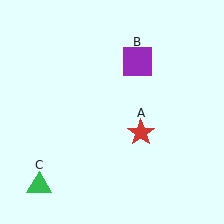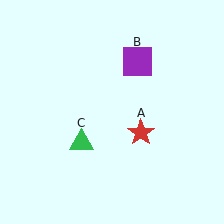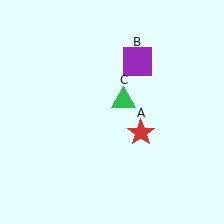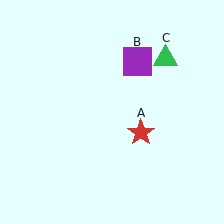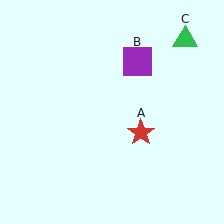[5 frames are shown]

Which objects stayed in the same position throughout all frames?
Red star (object A) and purple square (object B) remained stationary.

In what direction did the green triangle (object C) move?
The green triangle (object C) moved up and to the right.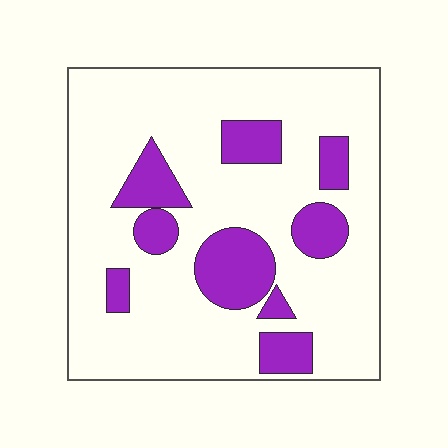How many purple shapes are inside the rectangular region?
9.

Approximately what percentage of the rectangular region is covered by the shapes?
Approximately 20%.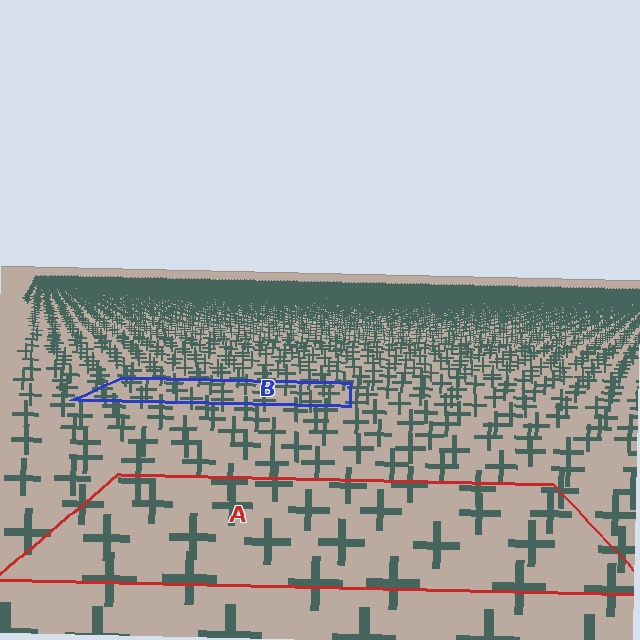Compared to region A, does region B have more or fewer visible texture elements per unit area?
Region B has more texture elements per unit area — they are packed more densely because it is farther away.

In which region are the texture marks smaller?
The texture marks are smaller in region B, because it is farther away.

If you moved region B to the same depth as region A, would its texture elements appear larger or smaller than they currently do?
They would appear larger. At a closer depth, the same texture elements are projected at a bigger on-screen size.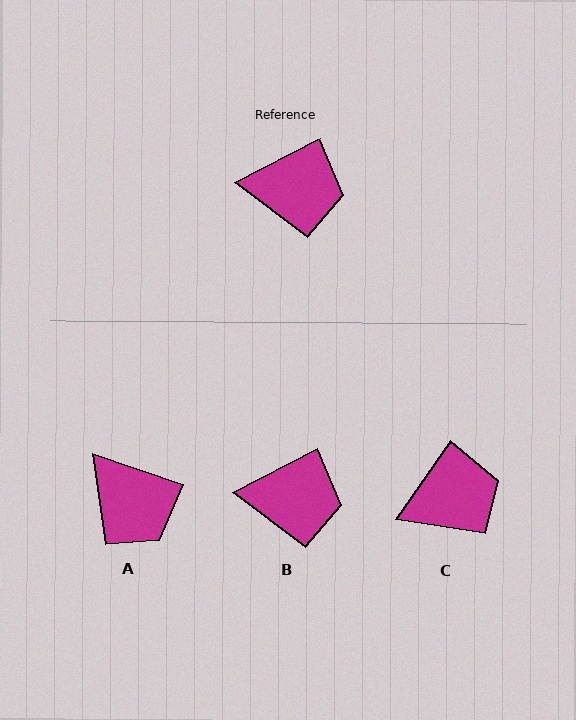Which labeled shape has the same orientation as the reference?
B.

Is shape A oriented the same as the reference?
No, it is off by about 45 degrees.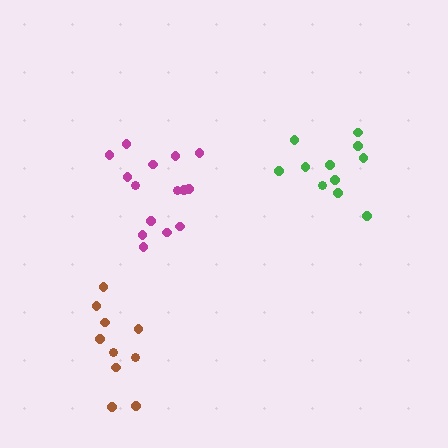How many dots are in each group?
Group 1: 10 dots, Group 2: 11 dots, Group 3: 15 dots (36 total).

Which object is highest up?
The green cluster is topmost.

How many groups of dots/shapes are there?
There are 3 groups.